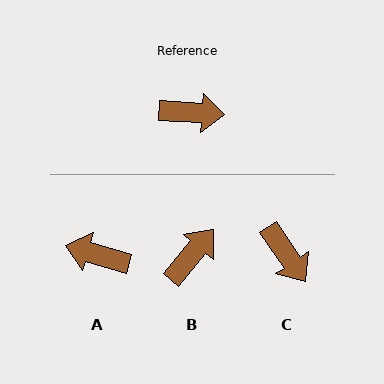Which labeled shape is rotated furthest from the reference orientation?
A, about 167 degrees away.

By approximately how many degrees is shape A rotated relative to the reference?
Approximately 167 degrees counter-clockwise.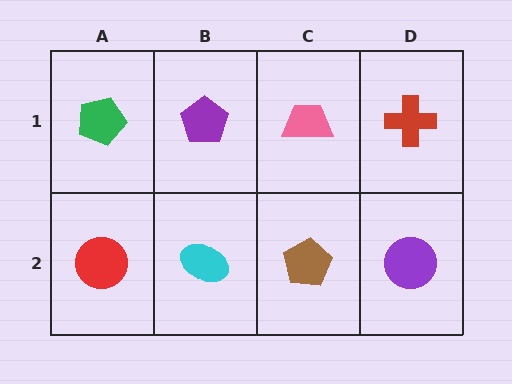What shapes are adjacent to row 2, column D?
A red cross (row 1, column D), a brown pentagon (row 2, column C).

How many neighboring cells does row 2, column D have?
2.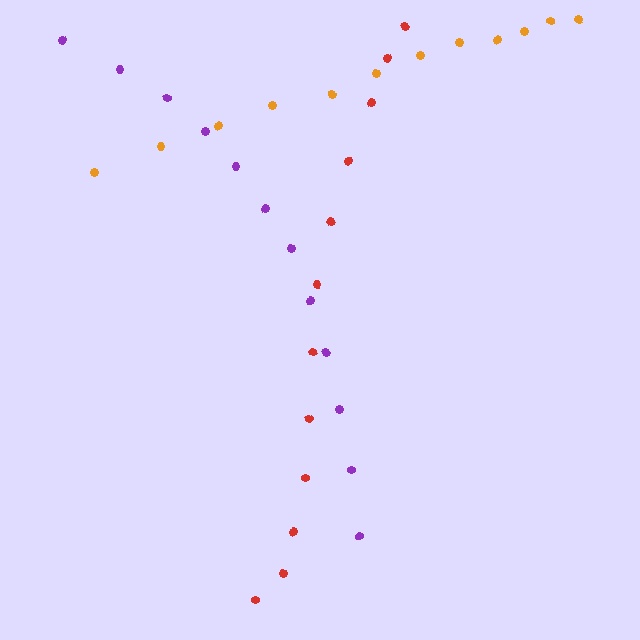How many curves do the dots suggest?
There are 3 distinct paths.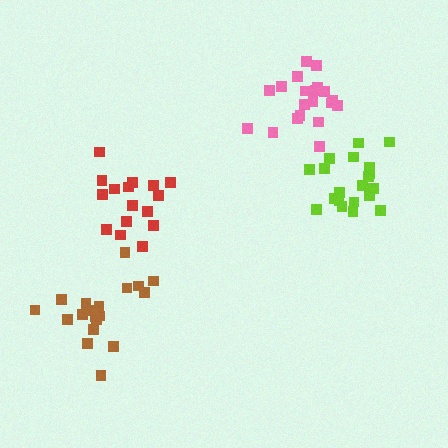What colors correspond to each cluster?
The clusters are colored: brown, lime, pink, red.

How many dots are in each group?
Group 1: 19 dots, Group 2: 20 dots, Group 3: 20 dots, Group 4: 16 dots (75 total).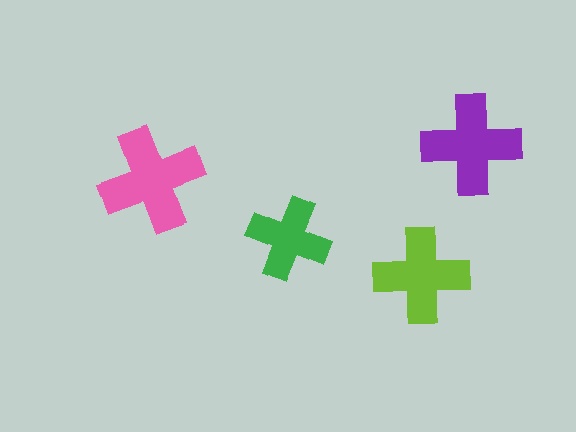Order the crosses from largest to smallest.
the pink one, the purple one, the lime one, the green one.